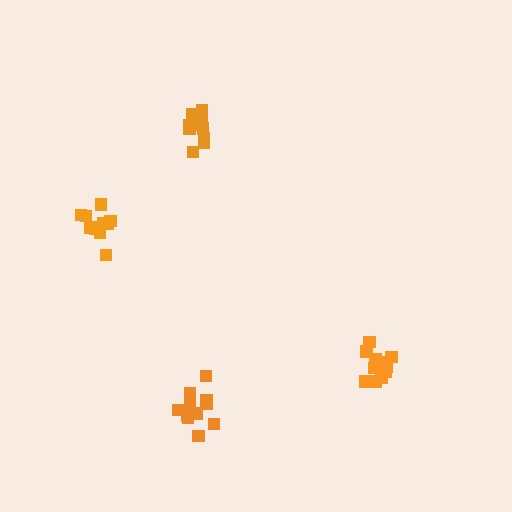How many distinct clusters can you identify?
There are 4 distinct clusters.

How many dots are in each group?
Group 1: 12 dots, Group 2: 11 dots, Group 3: 11 dots, Group 4: 12 dots (46 total).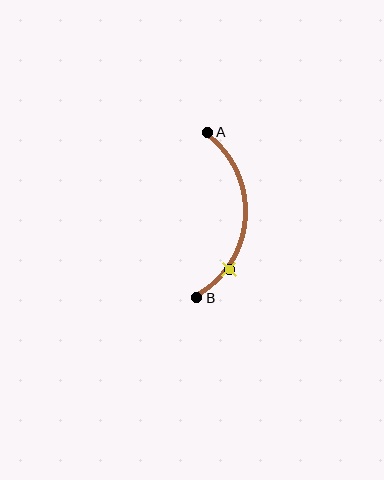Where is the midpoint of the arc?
The arc midpoint is the point on the curve farthest from the straight line joining A and B. It sits to the right of that line.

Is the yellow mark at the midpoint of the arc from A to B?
No. The yellow mark lies on the arc but is closer to endpoint B. The arc midpoint would be at the point on the curve equidistant along the arc from both A and B.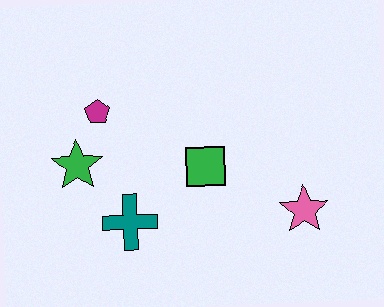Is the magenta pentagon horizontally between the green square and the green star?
Yes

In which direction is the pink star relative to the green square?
The pink star is to the right of the green square.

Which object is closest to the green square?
The teal cross is closest to the green square.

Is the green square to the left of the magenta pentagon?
No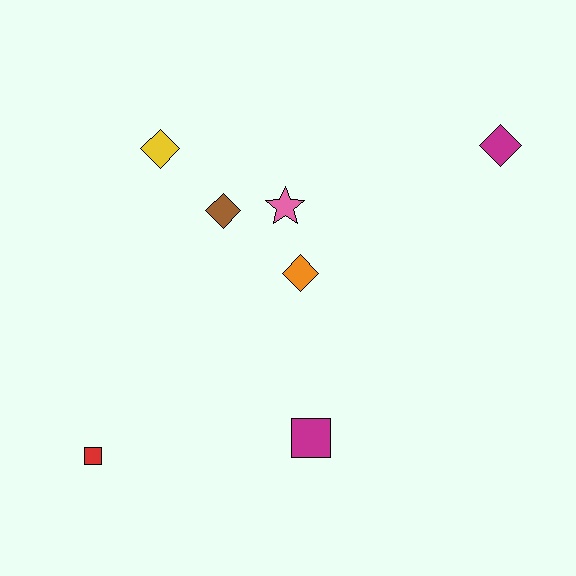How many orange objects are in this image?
There is 1 orange object.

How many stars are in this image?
There is 1 star.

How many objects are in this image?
There are 7 objects.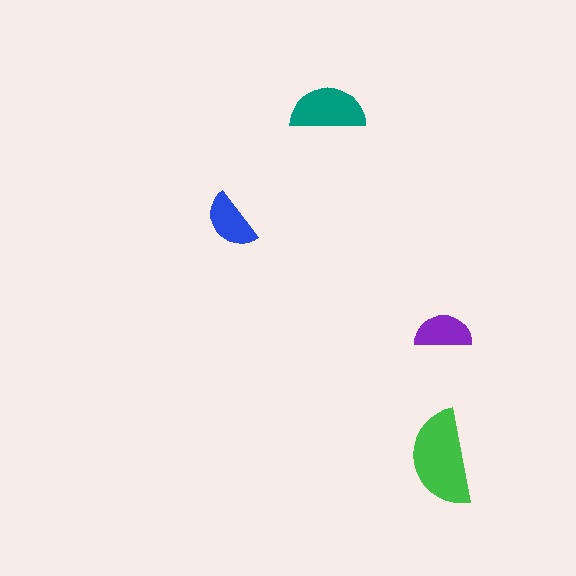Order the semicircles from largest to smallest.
the green one, the teal one, the blue one, the purple one.